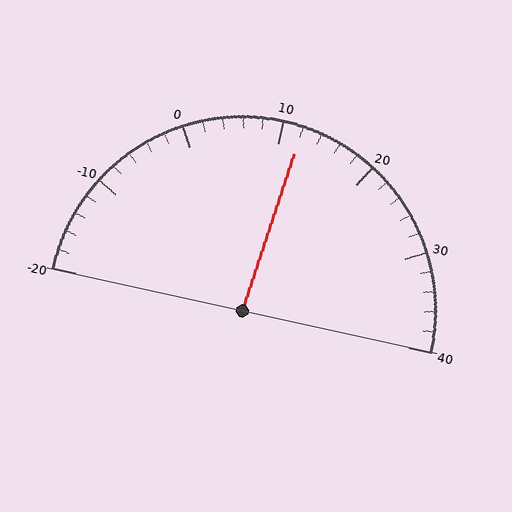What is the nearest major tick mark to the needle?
The nearest major tick mark is 10.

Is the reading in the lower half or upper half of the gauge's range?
The reading is in the upper half of the range (-20 to 40).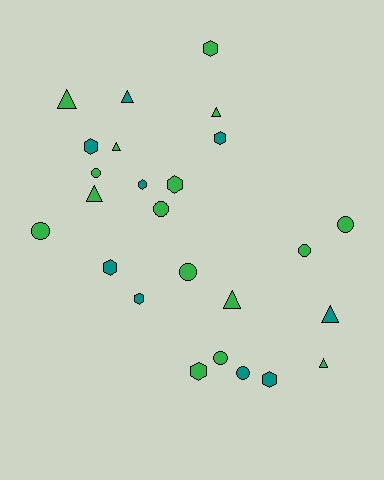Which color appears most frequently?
Green, with 16 objects.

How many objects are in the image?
There are 25 objects.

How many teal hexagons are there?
There are 6 teal hexagons.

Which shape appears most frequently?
Hexagon, with 9 objects.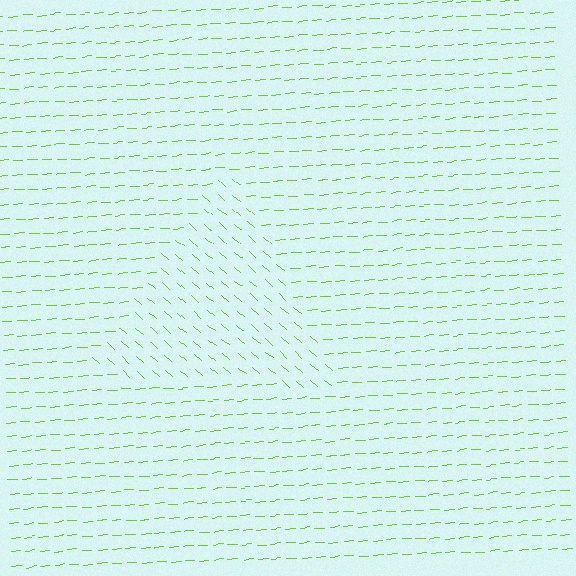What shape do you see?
I see a triangle.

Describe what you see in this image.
The image is filled with small lime line segments. A triangle region in the image has lines oriented differently from the surrounding lines, creating a visible texture boundary.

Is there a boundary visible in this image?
Yes, there is a texture boundary formed by a change in line orientation.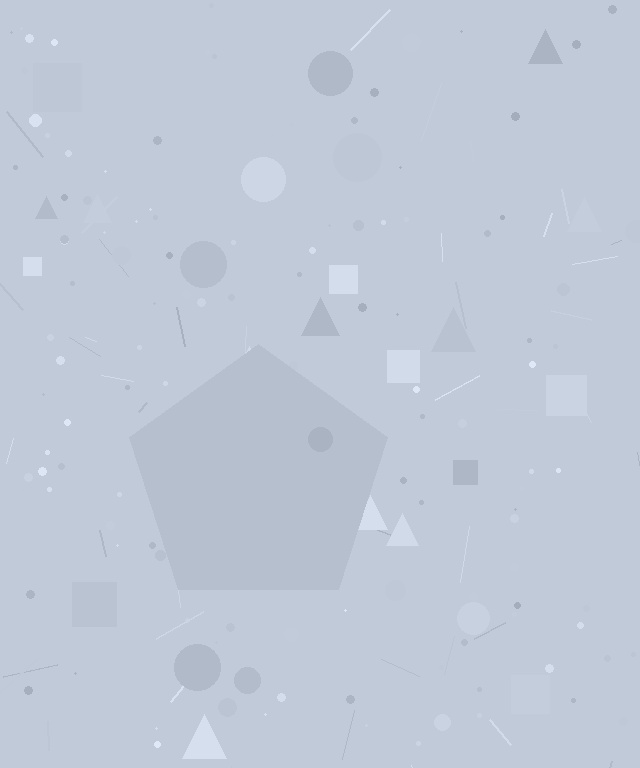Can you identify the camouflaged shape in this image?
The camouflaged shape is a pentagon.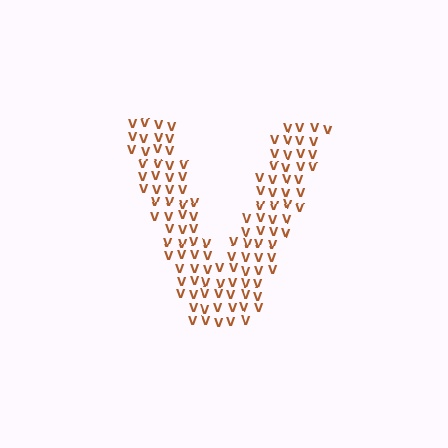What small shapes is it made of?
It is made of small letter V's.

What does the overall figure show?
The overall figure shows the letter V.